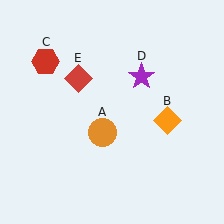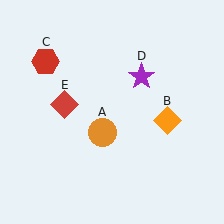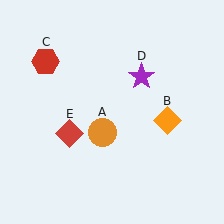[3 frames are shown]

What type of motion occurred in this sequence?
The red diamond (object E) rotated counterclockwise around the center of the scene.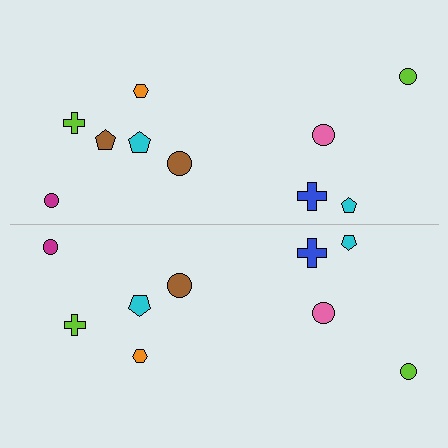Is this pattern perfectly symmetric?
No, the pattern is not perfectly symmetric. A brown pentagon is missing from the bottom side.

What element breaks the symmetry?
A brown pentagon is missing from the bottom side.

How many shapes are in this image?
There are 19 shapes in this image.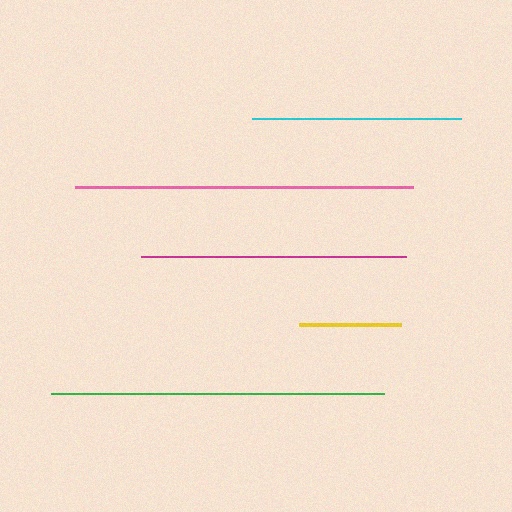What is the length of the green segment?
The green segment is approximately 333 pixels long.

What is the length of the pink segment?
The pink segment is approximately 337 pixels long.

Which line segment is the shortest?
The yellow line is the shortest at approximately 101 pixels.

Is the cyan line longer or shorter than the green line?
The green line is longer than the cyan line.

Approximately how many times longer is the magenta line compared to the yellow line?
The magenta line is approximately 2.6 times the length of the yellow line.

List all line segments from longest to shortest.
From longest to shortest: pink, green, magenta, cyan, yellow.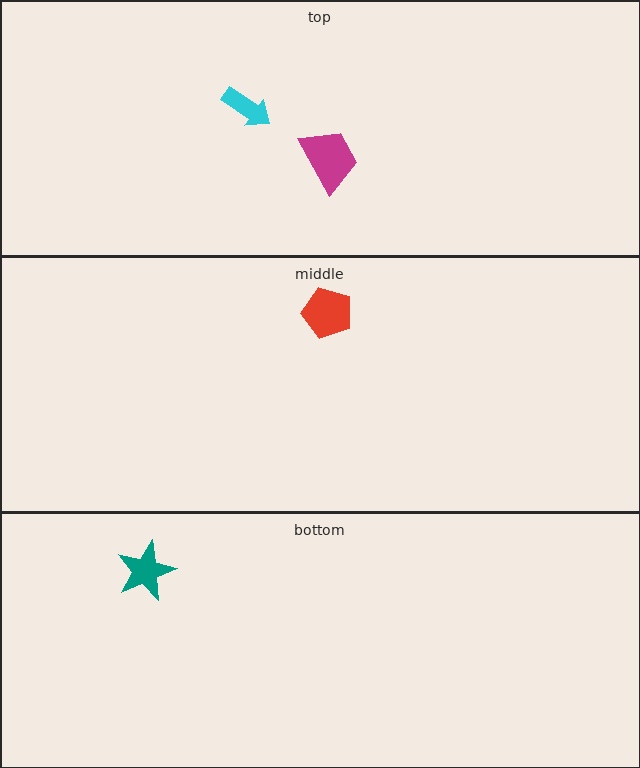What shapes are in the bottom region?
The teal star.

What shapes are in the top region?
The magenta trapezoid, the cyan arrow.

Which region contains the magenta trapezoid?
The top region.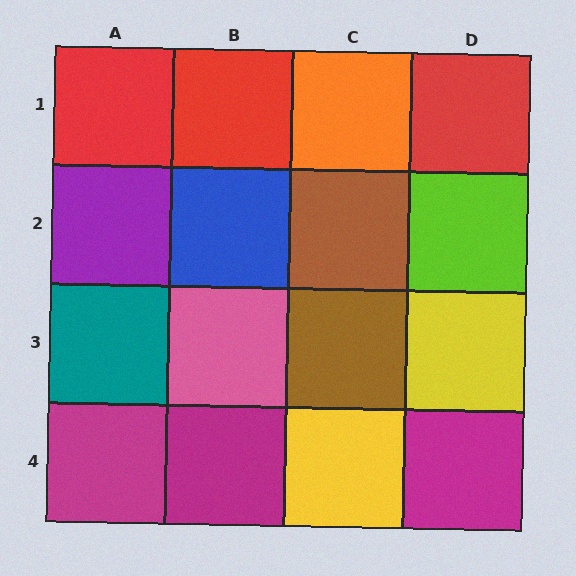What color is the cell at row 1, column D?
Red.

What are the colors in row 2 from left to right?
Purple, blue, brown, lime.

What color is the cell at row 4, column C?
Yellow.